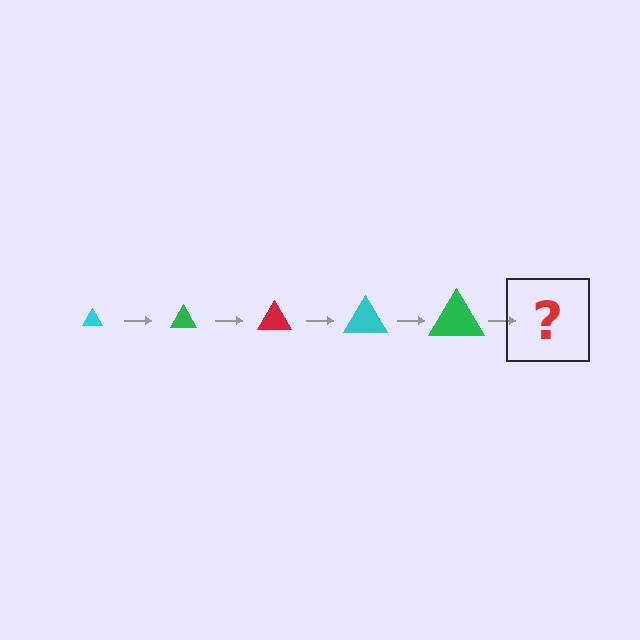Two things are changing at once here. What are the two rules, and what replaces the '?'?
The two rules are that the triangle grows larger each step and the color cycles through cyan, green, and red. The '?' should be a red triangle, larger than the previous one.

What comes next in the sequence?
The next element should be a red triangle, larger than the previous one.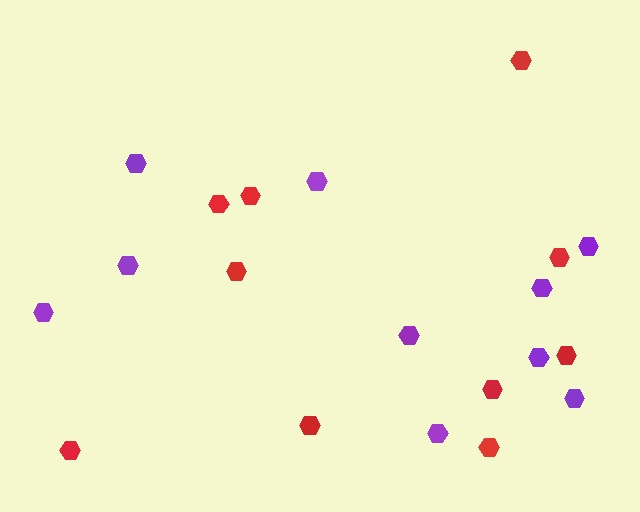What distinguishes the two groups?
There are 2 groups: one group of purple hexagons (10) and one group of red hexagons (10).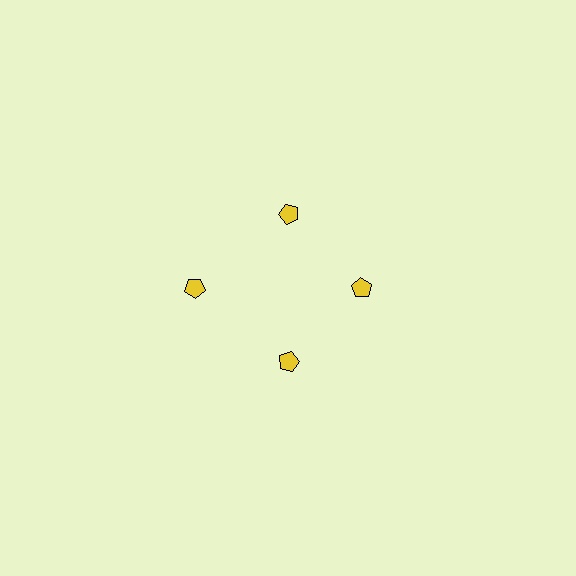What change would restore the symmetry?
The symmetry would be restored by moving it inward, back onto the ring so that all 4 pentagons sit at equal angles and equal distance from the center.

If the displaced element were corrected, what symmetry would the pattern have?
It would have 4-fold rotational symmetry — the pattern would map onto itself every 90 degrees.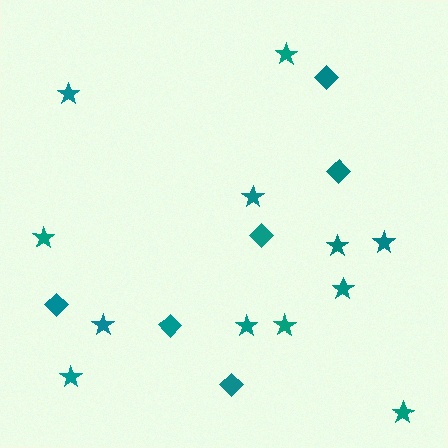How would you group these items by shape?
There are 2 groups: one group of stars (12) and one group of diamonds (6).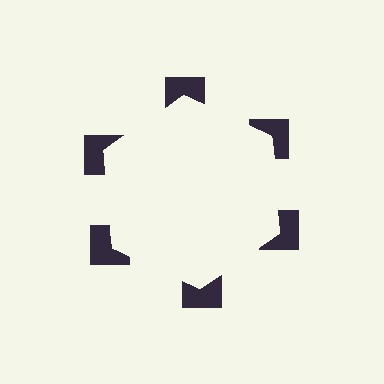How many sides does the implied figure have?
6 sides.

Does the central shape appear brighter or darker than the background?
It typically appears slightly brighter than the background, even though no actual brightness change is drawn.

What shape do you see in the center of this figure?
An illusory hexagon — its edges are inferred from the aligned wedge cuts in the notched squares, not physically drawn.